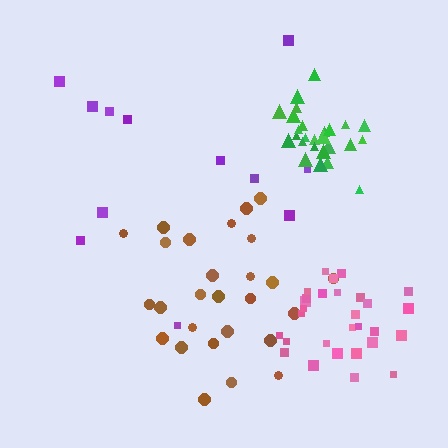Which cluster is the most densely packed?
Green.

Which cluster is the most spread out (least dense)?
Purple.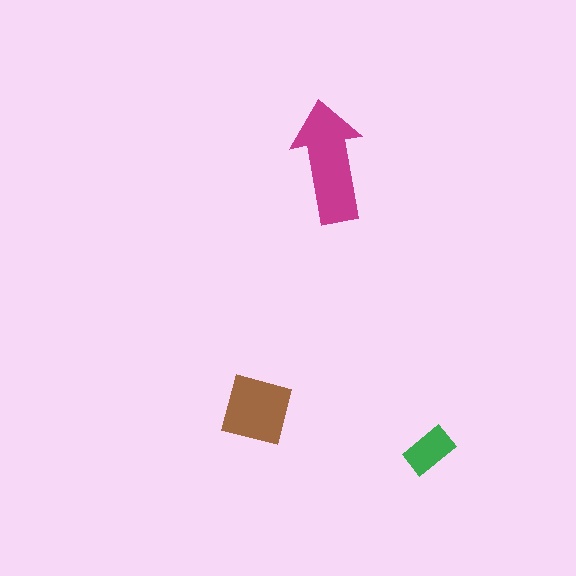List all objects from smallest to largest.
The green rectangle, the brown square, the magenta arrow.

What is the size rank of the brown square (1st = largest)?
2nd.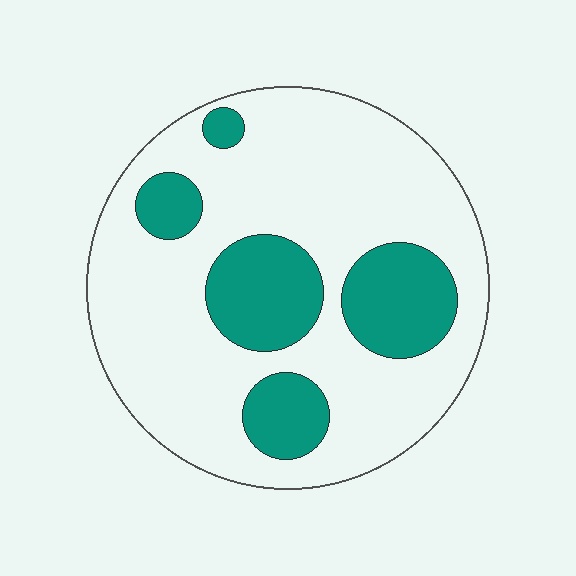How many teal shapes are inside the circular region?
5.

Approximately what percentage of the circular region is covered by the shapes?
Approximately 25%.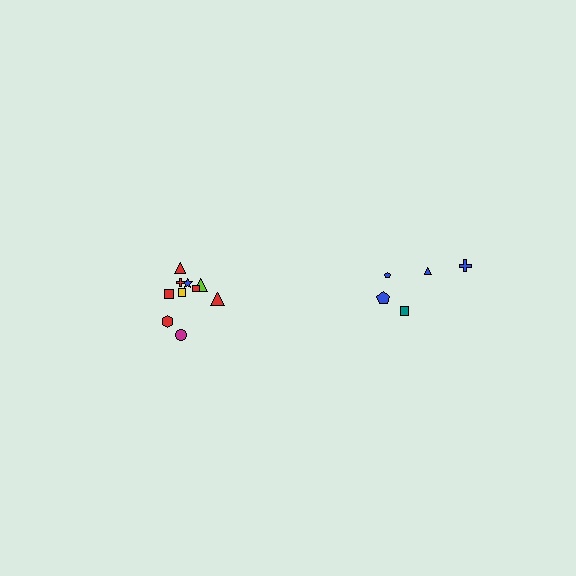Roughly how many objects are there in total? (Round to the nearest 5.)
Roughly 15 objects in total.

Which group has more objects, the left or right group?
The left group.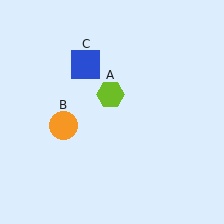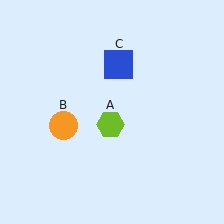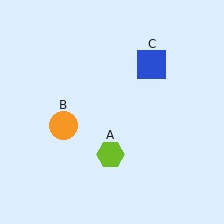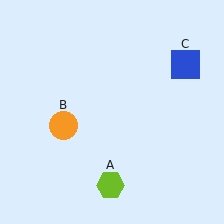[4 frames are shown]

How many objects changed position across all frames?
2 objects changed position: lime hexagon (object A), blue square (object C).